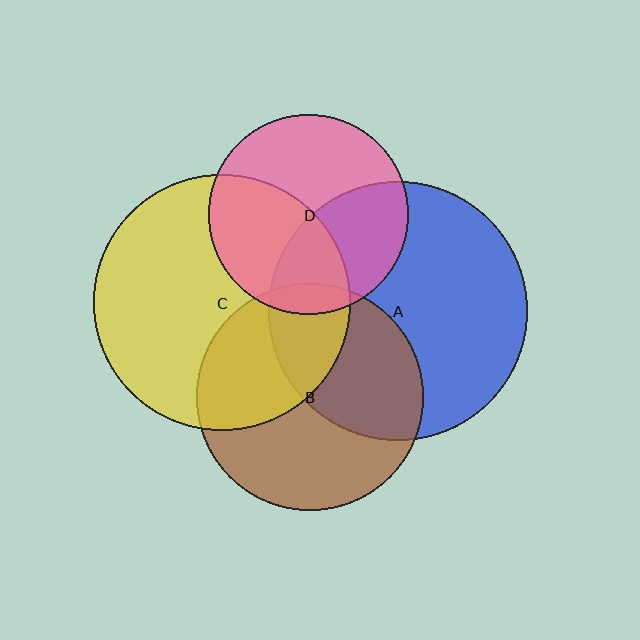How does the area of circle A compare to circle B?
Approximately 1.3 times.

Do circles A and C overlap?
Yes.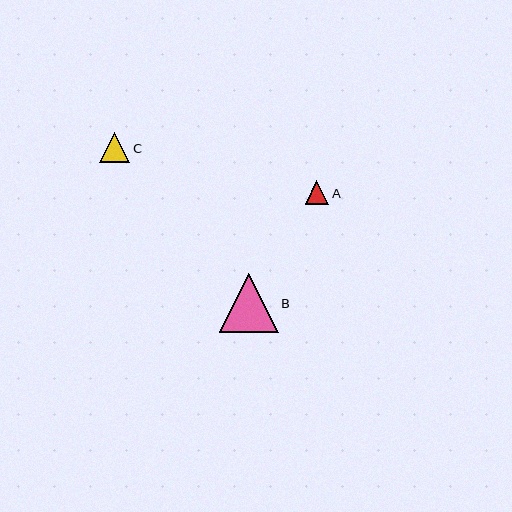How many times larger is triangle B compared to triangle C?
Triangle B is approximately 1.9 times the size of triangle C.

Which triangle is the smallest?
Triangle A is the smallest with a size of approximately 24 pixels.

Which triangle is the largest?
Triangle B is the largest with a size of approximately 59 pixels.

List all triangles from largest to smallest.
From largest to smallest: B, C, A.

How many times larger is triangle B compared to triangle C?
Triangle B is approximately 1.9 times the size of triangle C.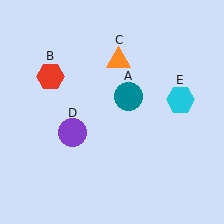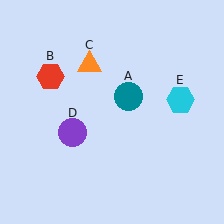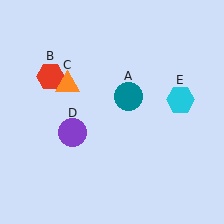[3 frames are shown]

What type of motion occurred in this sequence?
The orange triangle (object C) rotated counterclockwise around the center of the scene.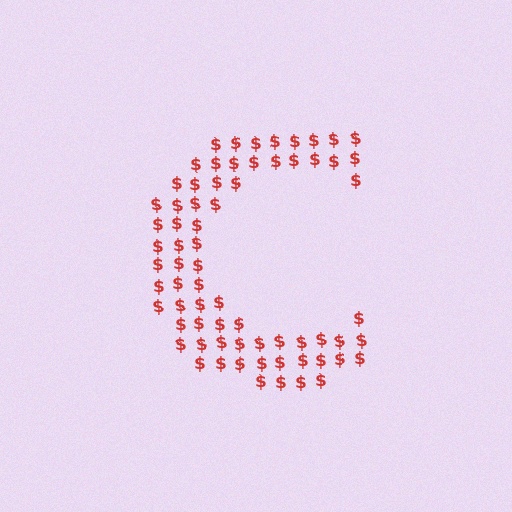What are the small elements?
The small elements are dollar signs.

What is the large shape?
The large shape is the letter C.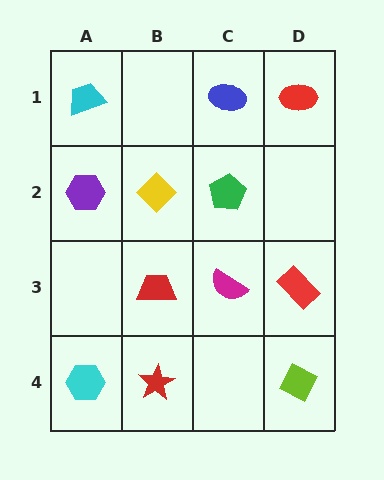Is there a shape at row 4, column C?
No, that cell is empty.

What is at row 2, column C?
A green pentagon.